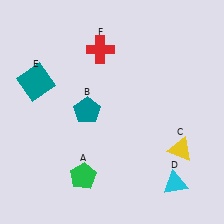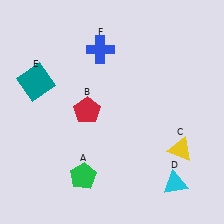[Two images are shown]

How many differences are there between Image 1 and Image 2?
There are 2 differences between the two images.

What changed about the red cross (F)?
In Image 1, F is red. In Image 2, it changed to blue.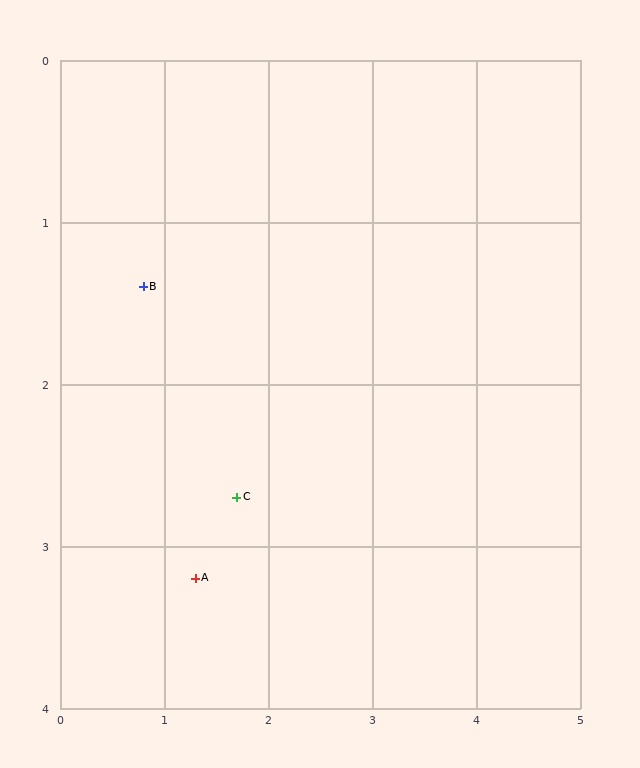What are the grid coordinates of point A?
Point A is at approximately (1.3, 3.2).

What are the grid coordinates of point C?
Point C is at approximately (1.7, 2.7).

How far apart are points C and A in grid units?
Points C and A are about 0.6 grid units apart.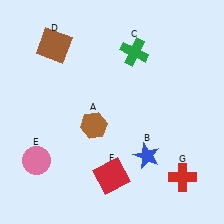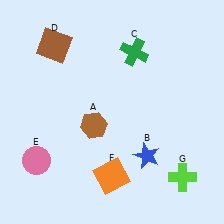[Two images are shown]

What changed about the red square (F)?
In Image 1, F is red. In Image 2, it changed to orange.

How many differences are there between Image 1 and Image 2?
There are 2 differences between the two images.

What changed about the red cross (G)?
In Image 1, G is red. In Image 2, it changed to lime.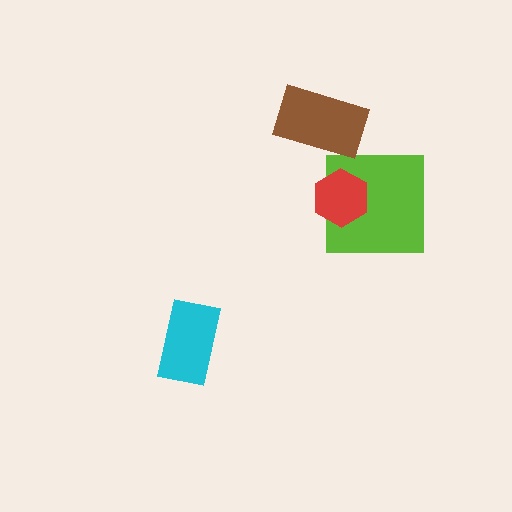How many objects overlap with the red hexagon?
1 object overlaps with the red hexagon.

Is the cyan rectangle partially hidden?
No, no other shape covers it.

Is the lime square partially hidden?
Yes, it is partially covered by another shape.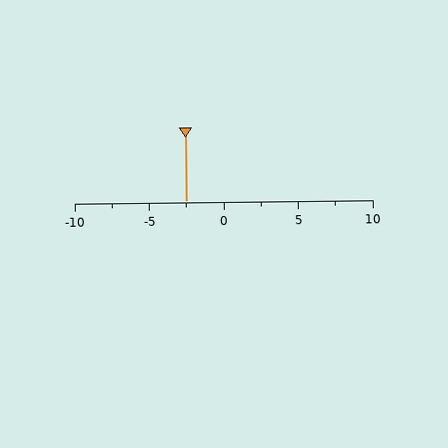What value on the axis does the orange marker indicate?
The marker indicates approximately -2.5.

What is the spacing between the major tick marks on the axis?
The major ticks are spaced 5 apart.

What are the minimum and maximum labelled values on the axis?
The axis runs from -10 to 10.